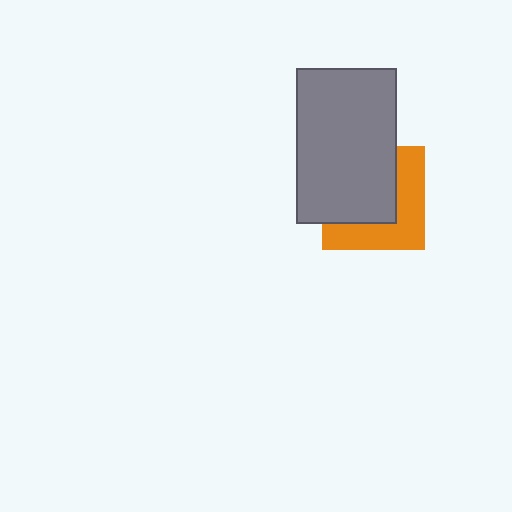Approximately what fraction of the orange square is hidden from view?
Roughly 55% of the orange square is hidden behind the gray rectangle.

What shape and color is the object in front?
The object in front is a gray rectangle.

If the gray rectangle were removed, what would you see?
You would see the complete orange square.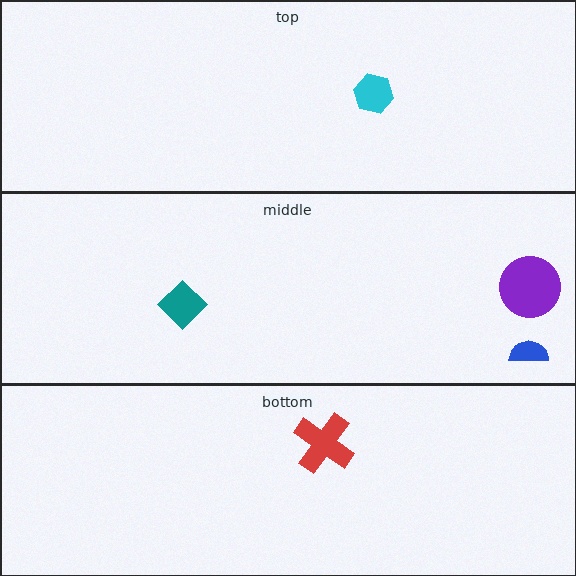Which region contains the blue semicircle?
The middle region.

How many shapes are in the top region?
1.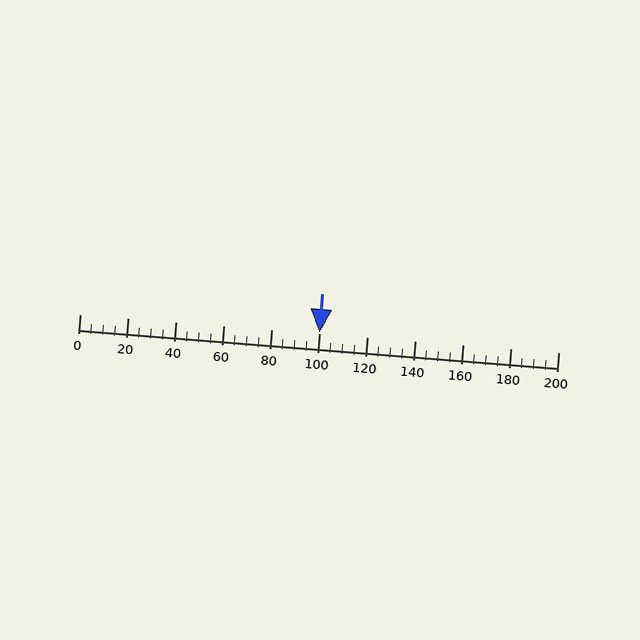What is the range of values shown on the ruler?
The ruler shows values from 0 to 200.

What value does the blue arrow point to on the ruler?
The blue arrow points to approximately 100.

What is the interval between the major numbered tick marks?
The major tick marks are spaced 20 units apart.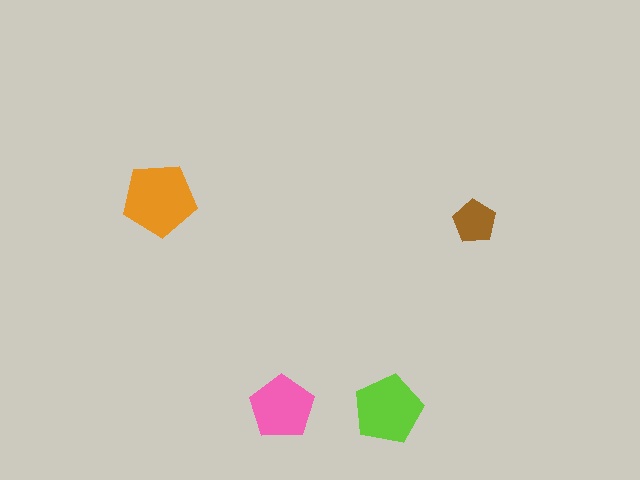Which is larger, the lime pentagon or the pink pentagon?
The lime one.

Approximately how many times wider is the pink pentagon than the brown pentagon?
About 1.5 times wider.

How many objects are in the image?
There are 4 objects in the image.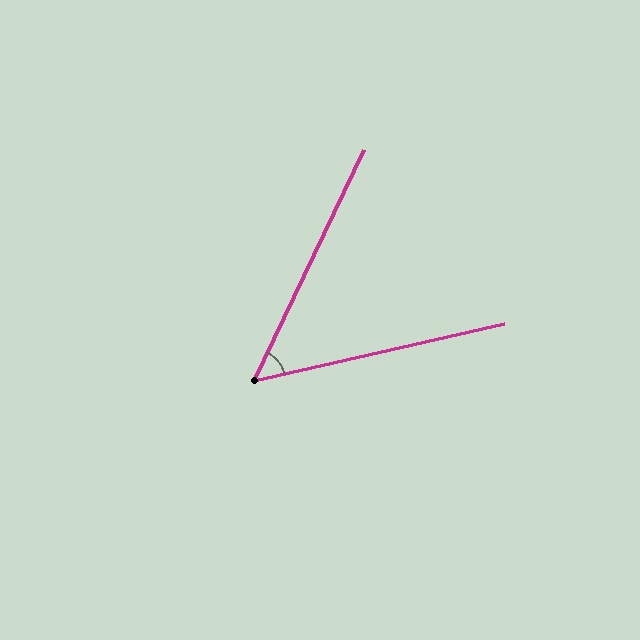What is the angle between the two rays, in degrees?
Approximately 52 degrees.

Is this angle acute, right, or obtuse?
It is acute.